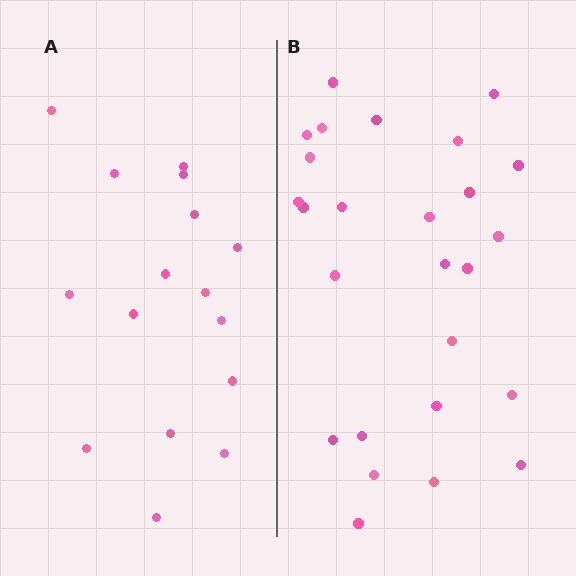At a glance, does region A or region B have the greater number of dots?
Region B (the right region) has more dots.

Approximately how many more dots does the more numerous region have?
Region B has roughly 10 or so more dots than region A.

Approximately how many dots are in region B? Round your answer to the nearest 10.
About 30 dots. (The exact count is 26, which rounds to 30.)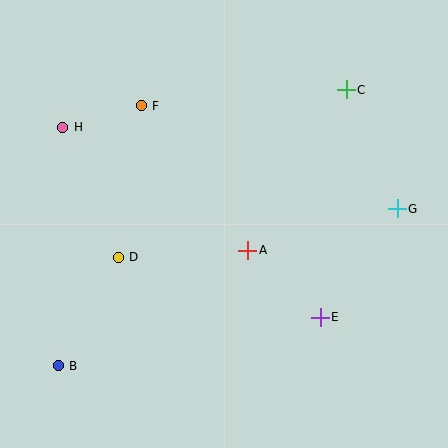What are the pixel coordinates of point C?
Point C is at (346, 90).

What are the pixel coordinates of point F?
Point F is at (141, 106).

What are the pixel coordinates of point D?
Point D is at (118, 257).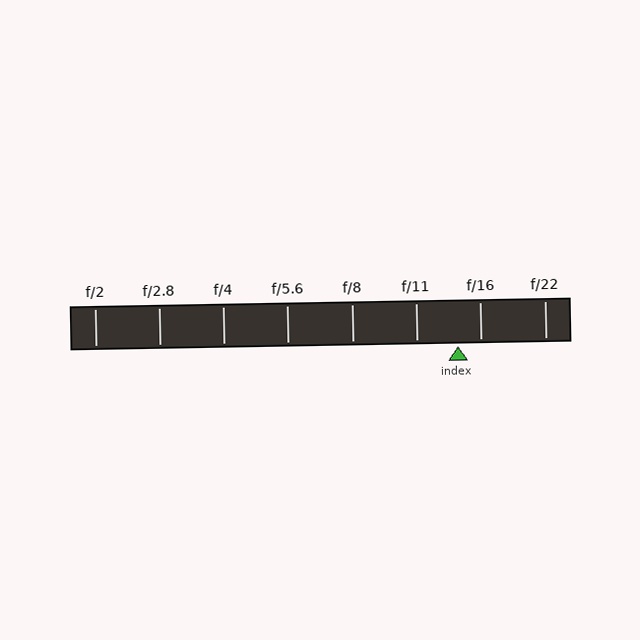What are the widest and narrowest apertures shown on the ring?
The widest aperture shown is f/2 and the narrowest is f/22.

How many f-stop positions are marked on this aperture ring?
There are 8 f-stop positions marked.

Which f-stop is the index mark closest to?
The index mark is closest to f/16.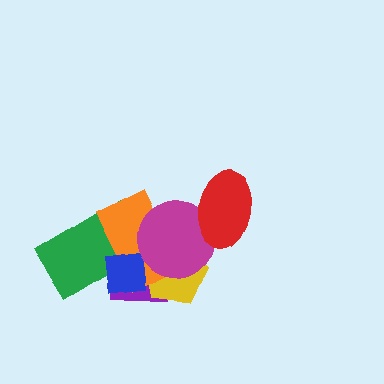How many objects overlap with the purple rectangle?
5 objects overlap with the purple rectangle.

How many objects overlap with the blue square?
4 objects overlap with the blue square.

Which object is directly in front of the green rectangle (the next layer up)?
The orange rectangle is directly in front of the green rectangle.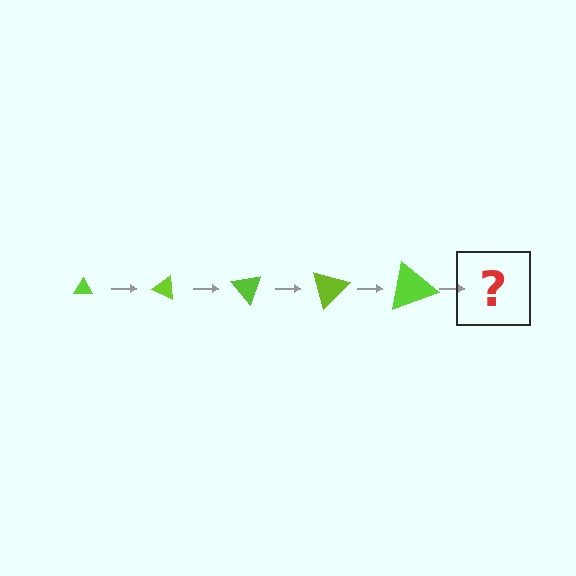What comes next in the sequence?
The next element should be a triangle, larger than the previous one and rotated 125 degrees from the start.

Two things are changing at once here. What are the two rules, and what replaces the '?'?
The two rules are that the triangle grows larger each step and it rotates 25 degrees each step. The '?' should be a triangle, larger than the previous one and rotated 125 degrees from the start.